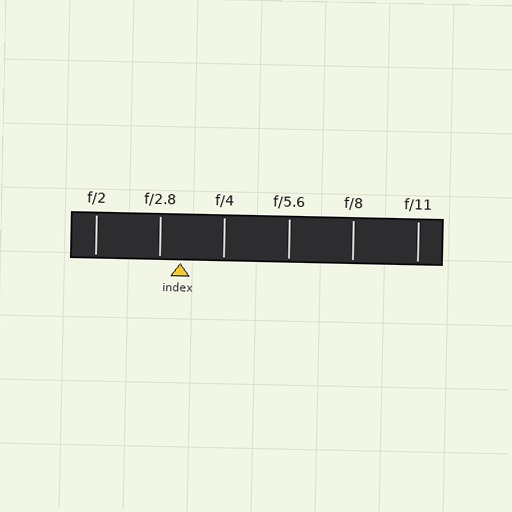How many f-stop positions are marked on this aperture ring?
There are 6 f-stop positions marked.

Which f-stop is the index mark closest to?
The index mark is closest to f/2.8.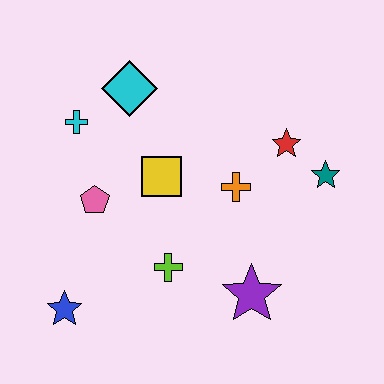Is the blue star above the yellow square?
No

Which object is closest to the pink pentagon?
The yellow square is closest to the pink pentagon.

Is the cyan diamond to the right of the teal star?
No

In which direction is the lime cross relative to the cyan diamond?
The lime cross is below the cyan diamond.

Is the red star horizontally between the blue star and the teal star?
Yes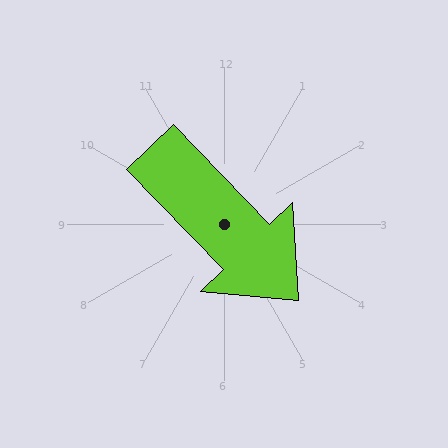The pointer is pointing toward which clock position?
Roughly 5 o'clock.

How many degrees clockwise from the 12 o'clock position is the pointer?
Approximately 136 degrees.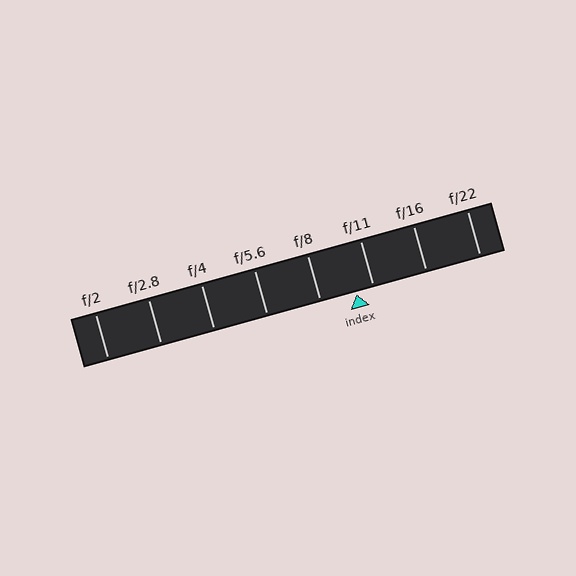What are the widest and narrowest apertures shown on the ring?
The widest aperture shown is f/2 and the narrowest is f/22.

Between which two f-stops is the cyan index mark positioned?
The index mark is between f/8 and f/11.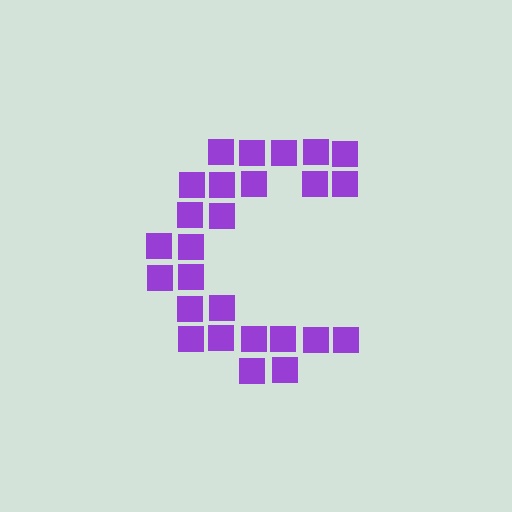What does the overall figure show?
The overall figure shows the letter C.